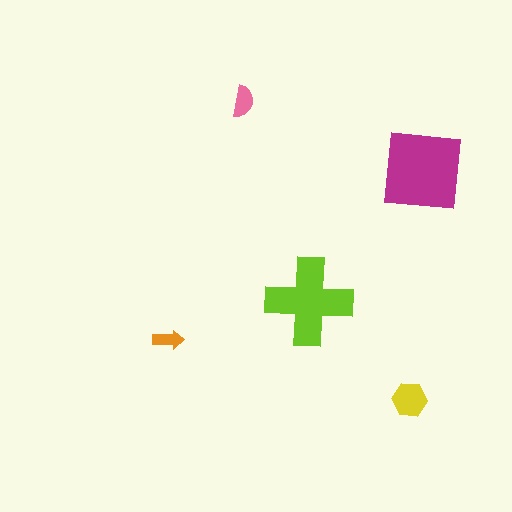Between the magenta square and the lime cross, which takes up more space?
The magenta square.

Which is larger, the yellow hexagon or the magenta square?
The magenta square.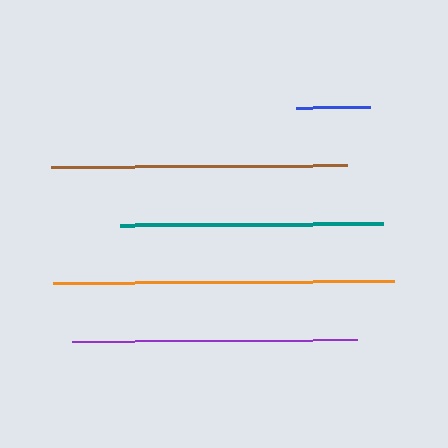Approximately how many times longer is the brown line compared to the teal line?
The brown line is approximately 1.1 times the length of the teal line.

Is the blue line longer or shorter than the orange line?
The orange line is longer than the blue line.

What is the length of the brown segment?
The brown segment is approximately 295 pixels long.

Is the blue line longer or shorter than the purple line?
The purple line is longer than the blue line.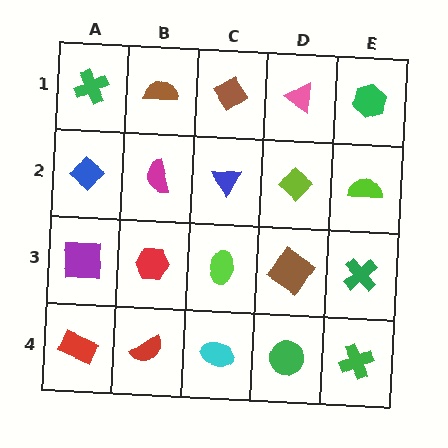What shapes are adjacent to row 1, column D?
A lime diamond (row 2, column D), a brown diamond (row 1, column C), a green hexagon (row 1, column E).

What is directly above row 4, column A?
A purple square.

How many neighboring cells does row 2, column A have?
3.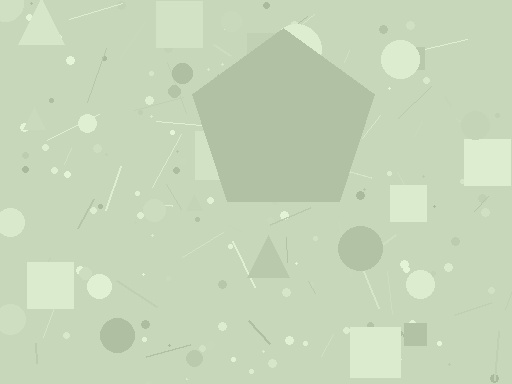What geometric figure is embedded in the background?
A pentagon is embedded in the background.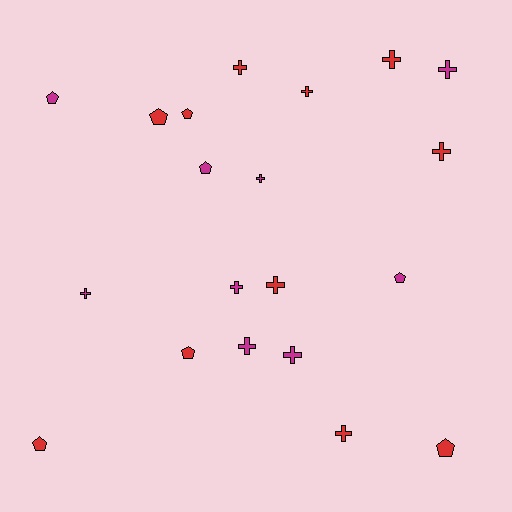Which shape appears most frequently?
Cross, with 12 objects.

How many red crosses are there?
There are 6 red crosses.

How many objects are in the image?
There are 20 objects.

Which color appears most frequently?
Red, with 11 objects.